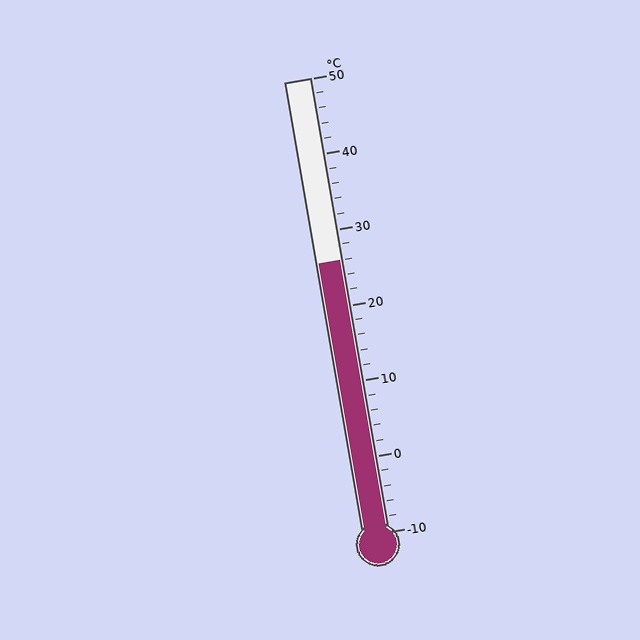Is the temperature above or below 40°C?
The temperature is below 40°C.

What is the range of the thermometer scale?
The thermometer scale ranges from -10°C to 50°C.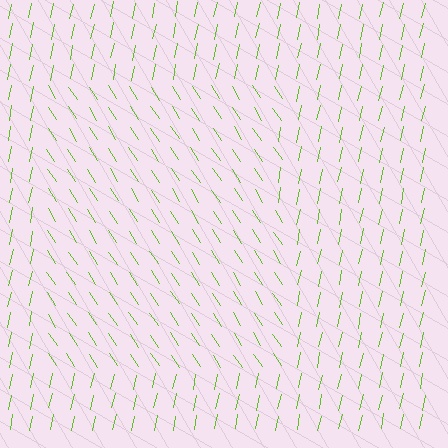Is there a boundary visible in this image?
Yes, there is a texture boundary formed by a change in line orientation.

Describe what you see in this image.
The image is filled with small lime line segments. A rectangle region in the image has lines oriented differently from the surrounding lines, creating a visible texture boundary.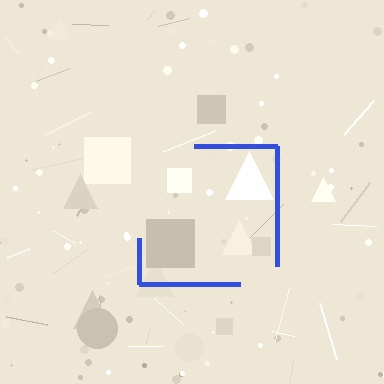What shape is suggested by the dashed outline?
The dashed outline suggests a square.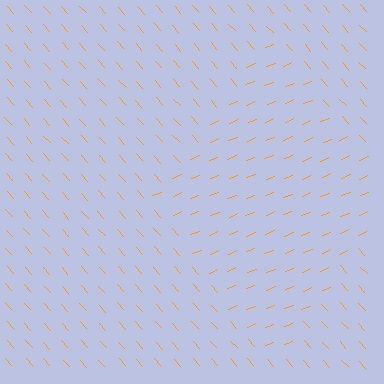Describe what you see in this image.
The image is filled with small orange line segments. A diamond region in the image has lines oriented differently from the surrounding lines, creating a visible texture boundary.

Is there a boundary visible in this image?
Yes, there is a texture boundary formed by a change in line orientation.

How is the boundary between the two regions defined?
The boundary is defined purely by a change in line orientation (approximately 71 degrees difference). All lines are the same color and thickness.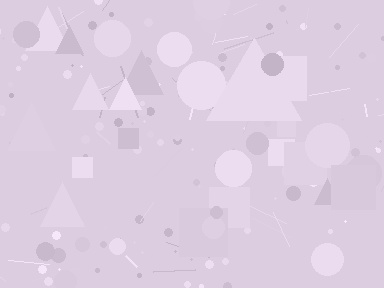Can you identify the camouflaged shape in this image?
The camouflaged shape is a triangle.